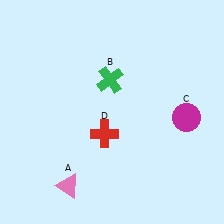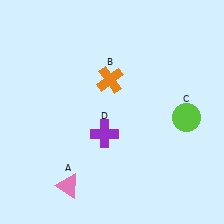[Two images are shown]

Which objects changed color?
B changed from green to orange. C changed from magenta to lime. D changed from red to purple.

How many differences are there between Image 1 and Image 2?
There are 3 differences between the two images.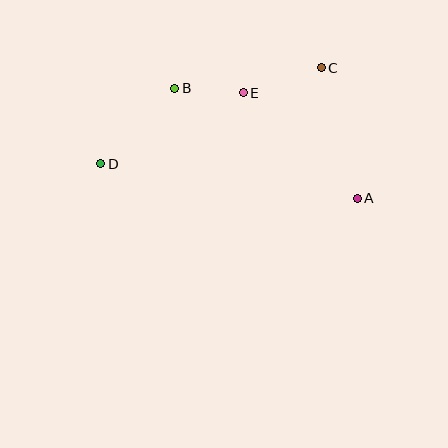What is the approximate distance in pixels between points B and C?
The distance between B and C is approximately 148 pixels.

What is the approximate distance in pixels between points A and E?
The distance between A and E is approximately 156 pixels.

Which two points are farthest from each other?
Points A and D are farthest from each other.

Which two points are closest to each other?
Points B and E are closest to each other.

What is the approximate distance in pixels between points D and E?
The distance between D and E is approximately 160 pixels.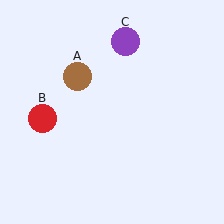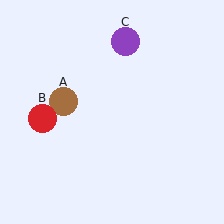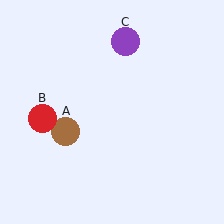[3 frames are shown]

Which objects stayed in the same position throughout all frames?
Red circle (object B) and purple circle (object C) remained stationary.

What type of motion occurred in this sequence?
The brown circle (object A) rotated counterclockwise around the center of the scene.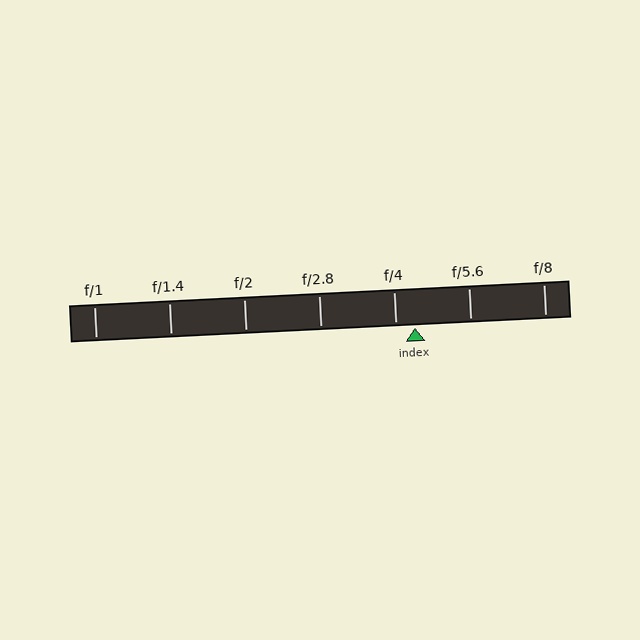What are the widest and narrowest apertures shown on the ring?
The widest aperture shown is f/1 and the narrowest is f/8.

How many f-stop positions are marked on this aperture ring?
There are 7 f-stop positions marked.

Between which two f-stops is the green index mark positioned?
The index mark is between f/4 and f/5.6.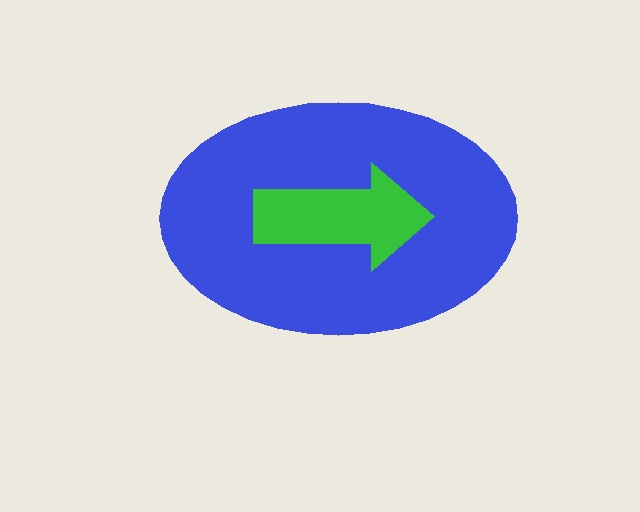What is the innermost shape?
The green arrow.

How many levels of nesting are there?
2.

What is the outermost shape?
The blue ellipse.